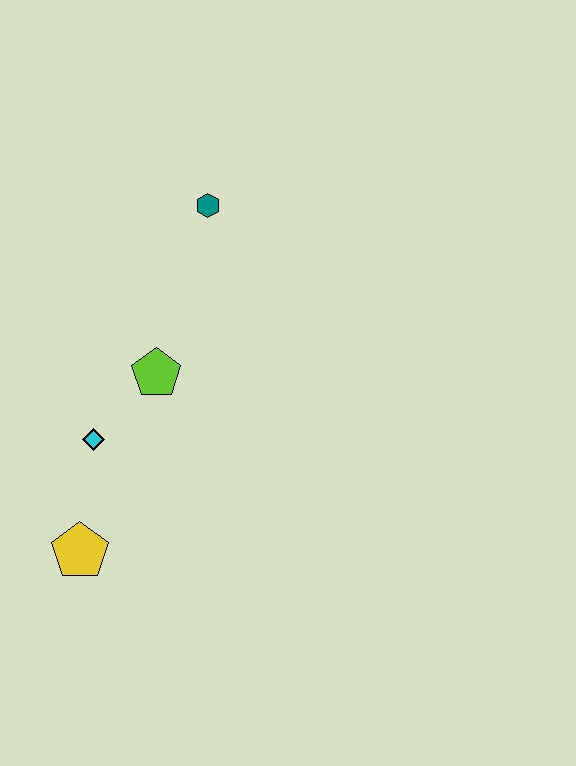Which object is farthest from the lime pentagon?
The yellow pentagon is farthest from the lime pentagon.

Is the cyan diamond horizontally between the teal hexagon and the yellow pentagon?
Yes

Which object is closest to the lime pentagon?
The cyan diamond is closest to the lime pentagon.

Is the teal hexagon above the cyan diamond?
Yes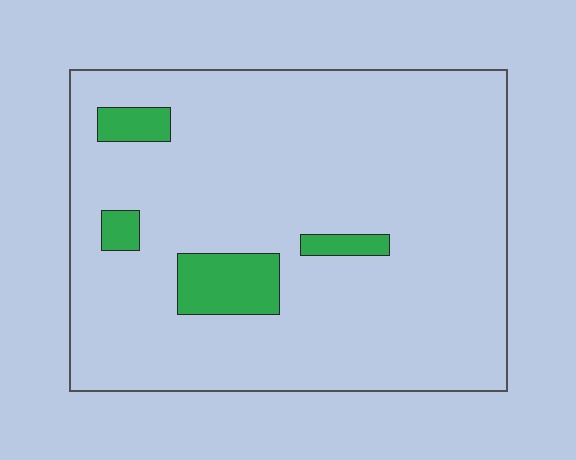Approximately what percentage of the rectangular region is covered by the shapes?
Approximately 10%.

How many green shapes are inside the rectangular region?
4.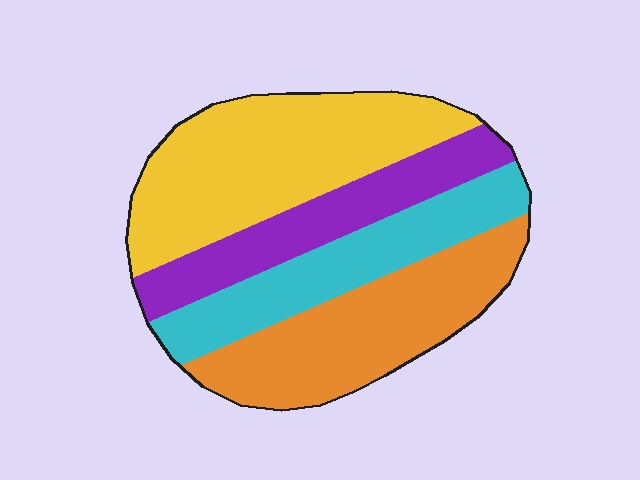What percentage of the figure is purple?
Purple covers roughly 20% of the figure.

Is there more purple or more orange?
Orange.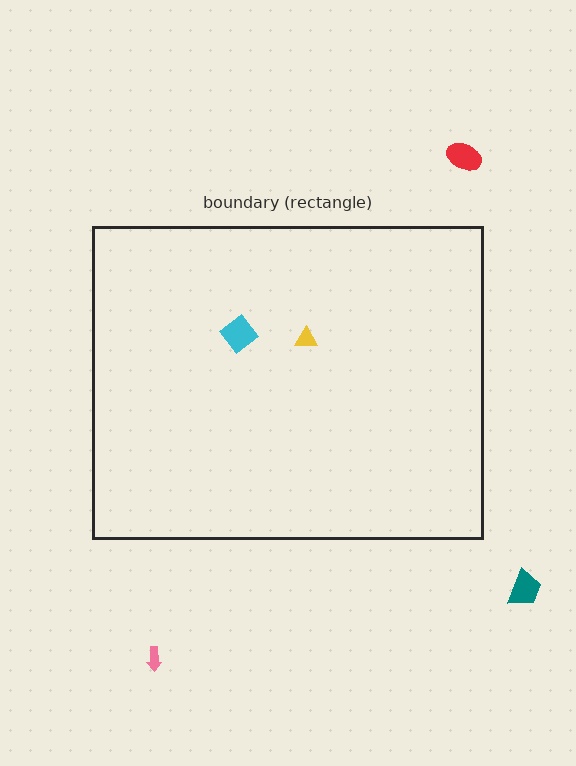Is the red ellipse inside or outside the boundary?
Outside.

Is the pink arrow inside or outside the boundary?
Outside.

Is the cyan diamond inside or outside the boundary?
Inside.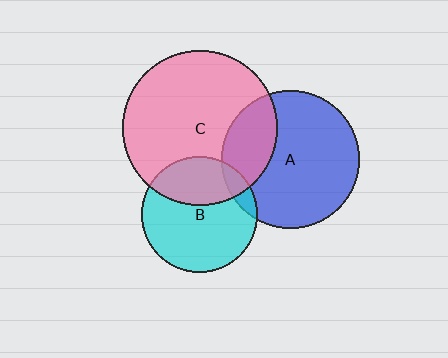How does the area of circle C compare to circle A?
Approximately 1.3 times.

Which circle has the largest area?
Circle C (pink).